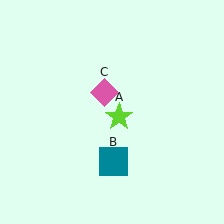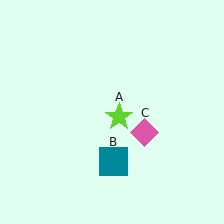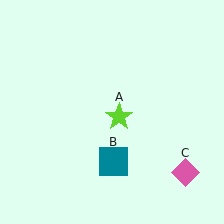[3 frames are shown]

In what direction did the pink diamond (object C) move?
The pink diamond (object C) moved down and to the right.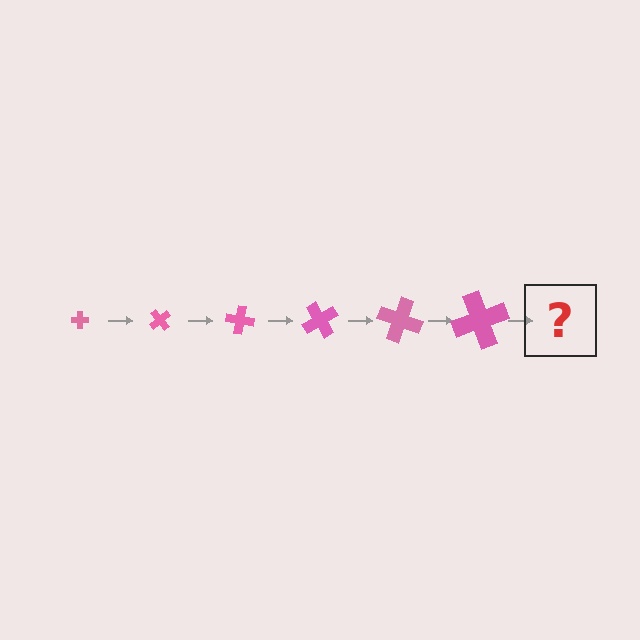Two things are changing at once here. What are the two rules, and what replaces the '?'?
The two rules are that the cross grows larger each step and it rotates 50 degrees each step. The '?' should be a cross, larger than the previous one and rotated 300 degrees from the start.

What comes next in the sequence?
The next element should be a cross, larger than the previous one and rotated 300 degrees from the start.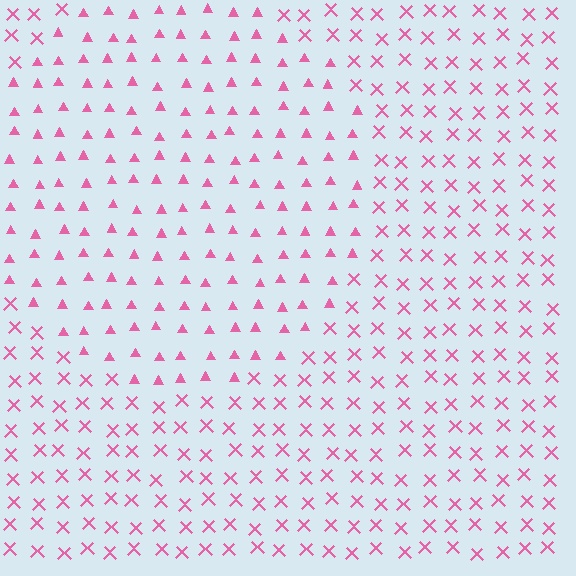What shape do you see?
I see a circle.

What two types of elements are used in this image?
The image uses triangles inside the circle region and X marks outside it.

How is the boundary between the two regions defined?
The boundary is defined by a change in element shape: triangles inside vs. X marks outside. All elements share the same color and spacing.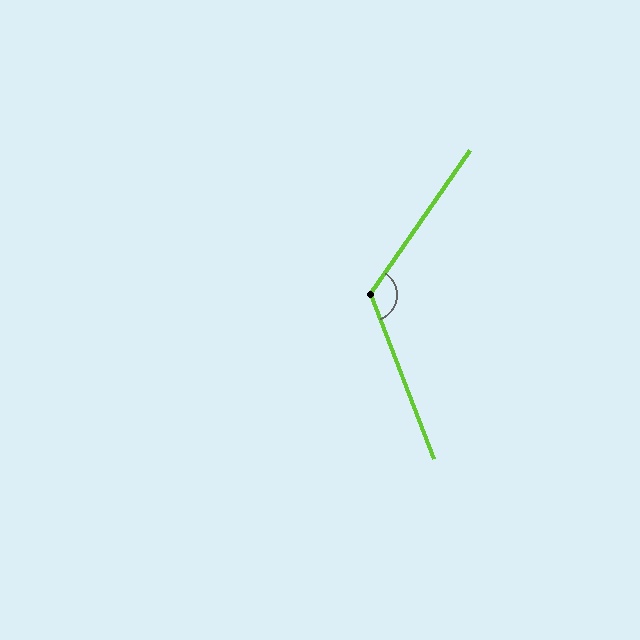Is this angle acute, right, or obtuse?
It is obtuse.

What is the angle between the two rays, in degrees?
Approximately 124 degrees.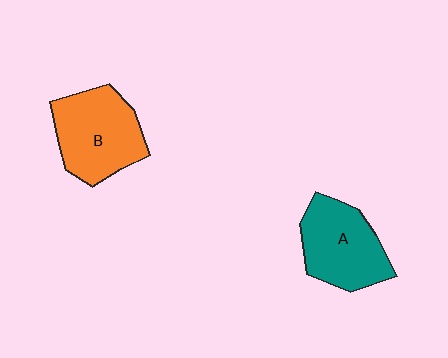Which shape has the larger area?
Shape B (orange).